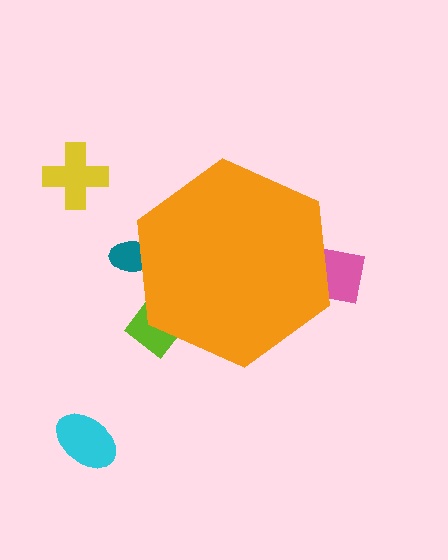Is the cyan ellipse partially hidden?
No, the cyan ellipse is fully visible.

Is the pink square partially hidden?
Yes, the pink square is partially hidden behind the orange hexagon.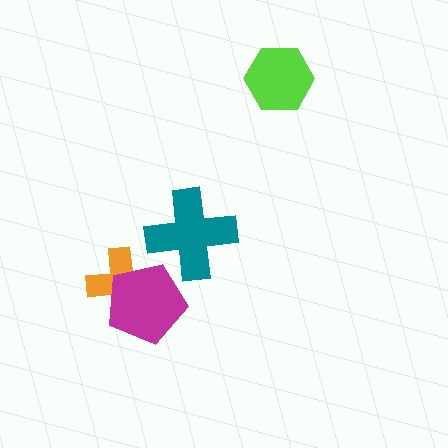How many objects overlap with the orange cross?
1 object overlaps with the orange cross.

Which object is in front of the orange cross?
The magenta pentagon is in front of the orange cross.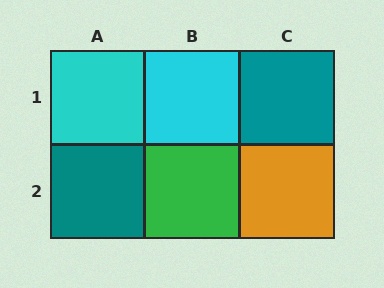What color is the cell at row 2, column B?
Green.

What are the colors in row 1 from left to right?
Cyan, cyan, teal.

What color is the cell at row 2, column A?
Teal.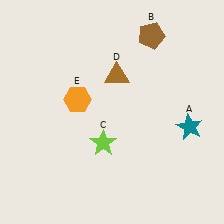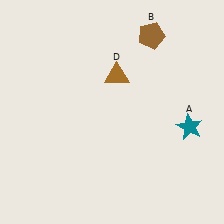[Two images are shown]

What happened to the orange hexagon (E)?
The orange hexagon (E) was removed in Image 2. It was in the top-left area of Image 1.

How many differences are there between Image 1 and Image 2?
There are 2 differences between the two images.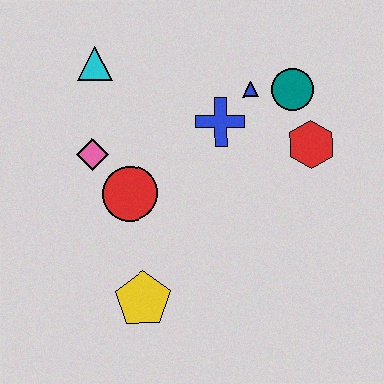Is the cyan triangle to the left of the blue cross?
Yes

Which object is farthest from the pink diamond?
The red hexagon is farthest from the pink diamond.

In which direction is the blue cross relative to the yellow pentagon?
The blue cross is above the yellow pentagon.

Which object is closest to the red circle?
The pink diamond is closest to the red circle.